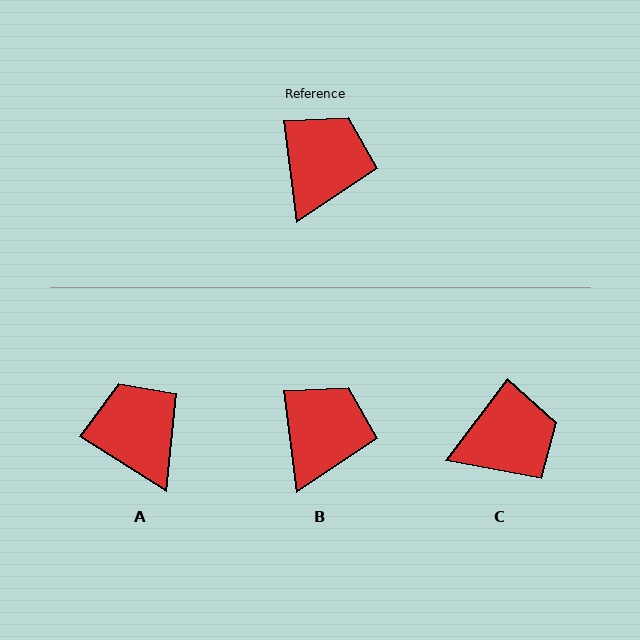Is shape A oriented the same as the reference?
No, it is off by about 51 degrees.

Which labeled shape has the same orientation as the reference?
B.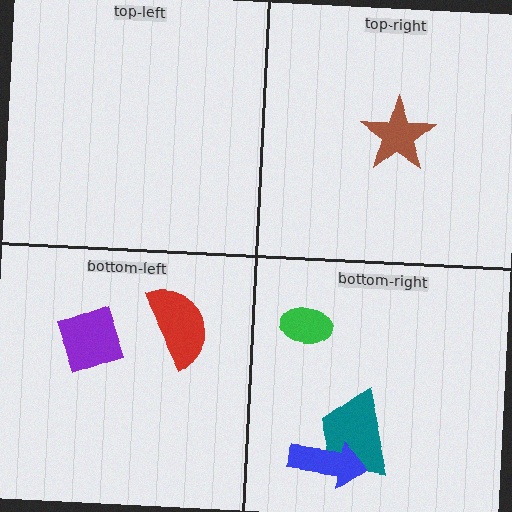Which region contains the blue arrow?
The bottom-right region.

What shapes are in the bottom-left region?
The purple diamond, the red semicircle.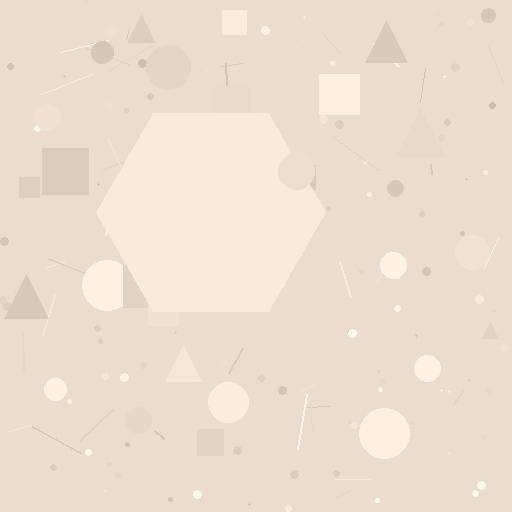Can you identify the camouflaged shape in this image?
The camouflaged shape is a hexagon.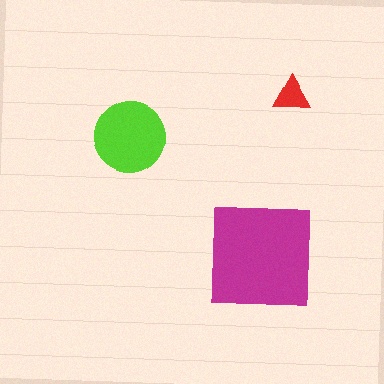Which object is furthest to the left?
The lime circle is leftmost.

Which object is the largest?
The magenta square.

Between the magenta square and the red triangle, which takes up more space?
The magenta square.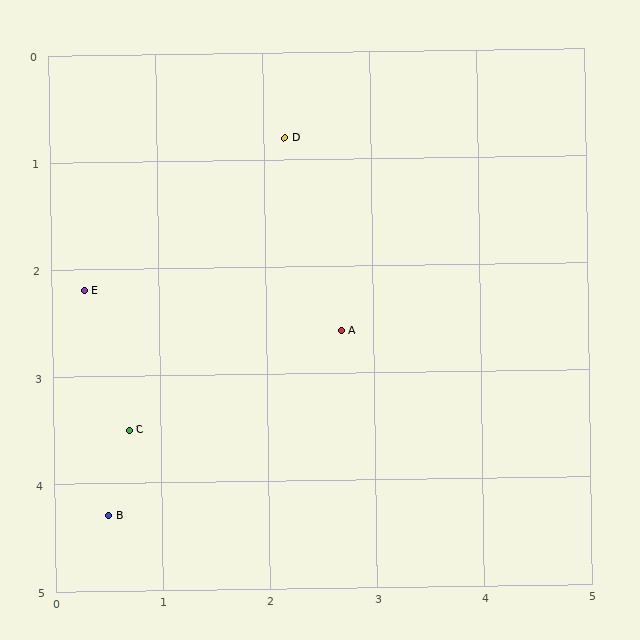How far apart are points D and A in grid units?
Points D and A are about 1.9 grid units apart.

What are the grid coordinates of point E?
Point E is at approximately (0.3, 2.2).